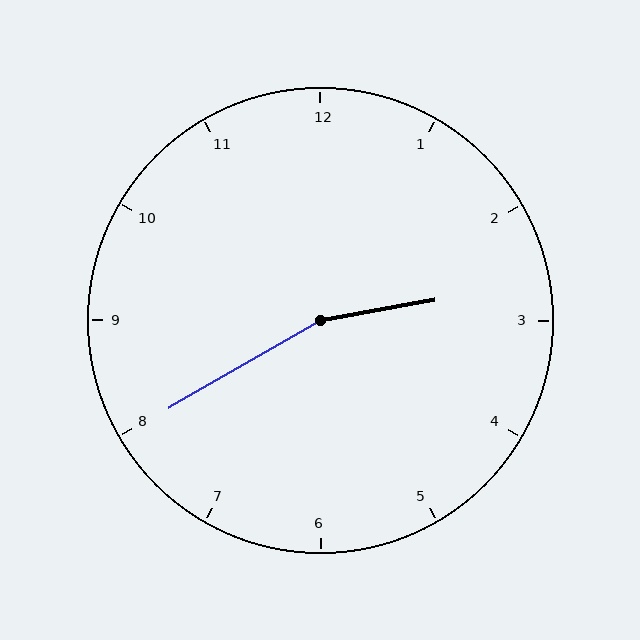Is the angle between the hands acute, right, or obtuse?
It is obtuse.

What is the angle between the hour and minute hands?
Approximately 160 degrees.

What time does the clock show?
2:40.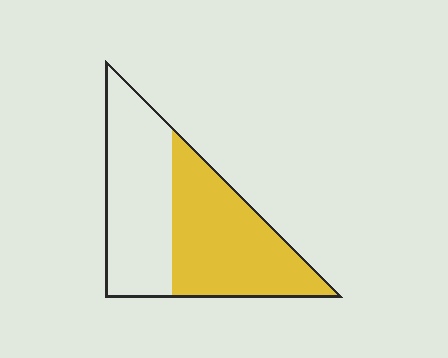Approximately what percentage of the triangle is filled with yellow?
Approximately 50%.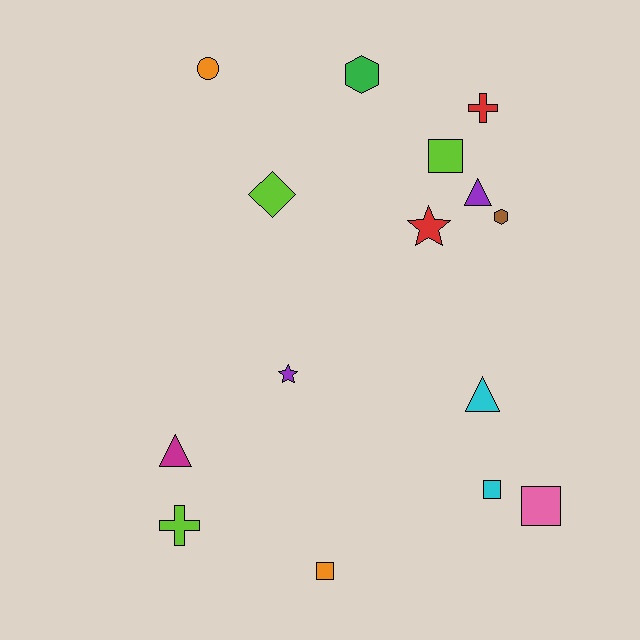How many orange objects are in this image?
There are 2 orange objects.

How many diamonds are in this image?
There is 1 diamond.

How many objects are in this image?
There are 15 objects.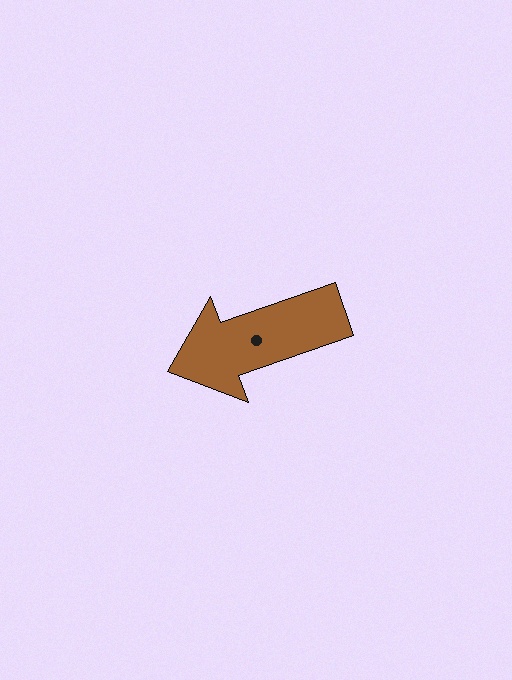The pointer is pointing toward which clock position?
Roughly 8 o'clock.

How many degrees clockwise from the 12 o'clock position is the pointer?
Approximately 251 degrees.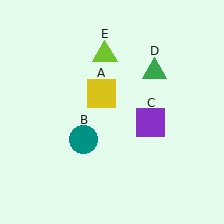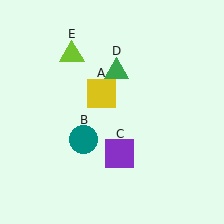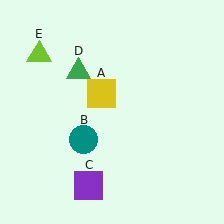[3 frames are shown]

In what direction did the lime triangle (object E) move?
The lime triangle (object E) moved left.